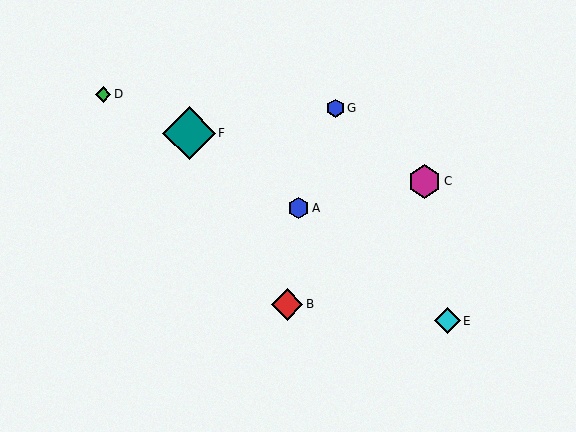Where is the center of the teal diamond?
The center of the teal diamond is at (189, 133).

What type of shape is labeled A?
Shape A is a blue hexagon.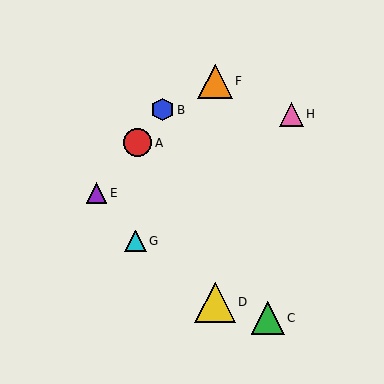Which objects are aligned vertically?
Objects D, F are aligned vertically.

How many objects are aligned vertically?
2 objects (D, F) are aligned vertically.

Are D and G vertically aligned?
No, D is at x≈215 and G is at x≈136.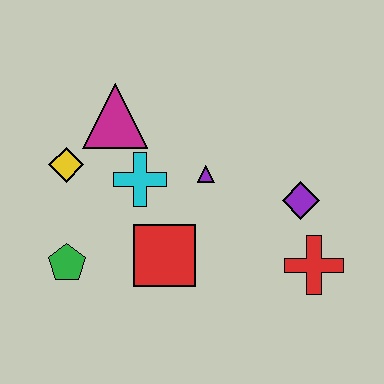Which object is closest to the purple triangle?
The cyan cross is closest to the purple triangle.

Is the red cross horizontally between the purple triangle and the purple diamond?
No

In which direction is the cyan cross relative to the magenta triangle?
The cyan cross is below the magenta triangle.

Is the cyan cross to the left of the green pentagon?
No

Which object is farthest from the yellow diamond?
The red cross is farthest from the yellow diamond.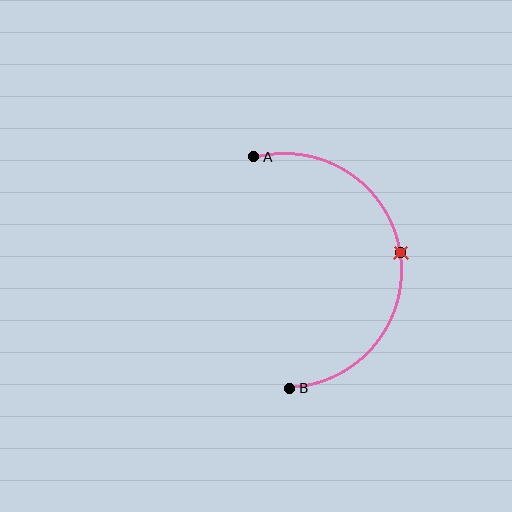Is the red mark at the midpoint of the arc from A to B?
Yes. The red mark lies on the arc at equal arc-length from both A and B — it is the arc midpoint.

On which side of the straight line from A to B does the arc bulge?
The arc bulges to the right of the straight line connecting A and B.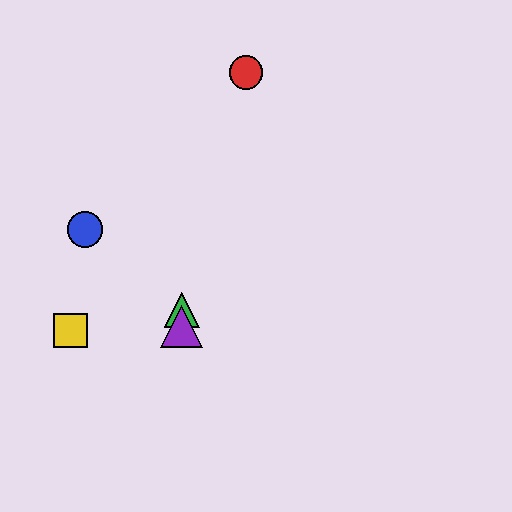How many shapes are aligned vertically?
2 shapes (the green triangle, the purple triangle) are aligned vertically.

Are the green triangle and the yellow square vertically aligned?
No, the green triangle is at x≈182 and the yellow square is at x≈71.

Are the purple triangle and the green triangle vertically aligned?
Yes, both are at x≈182.